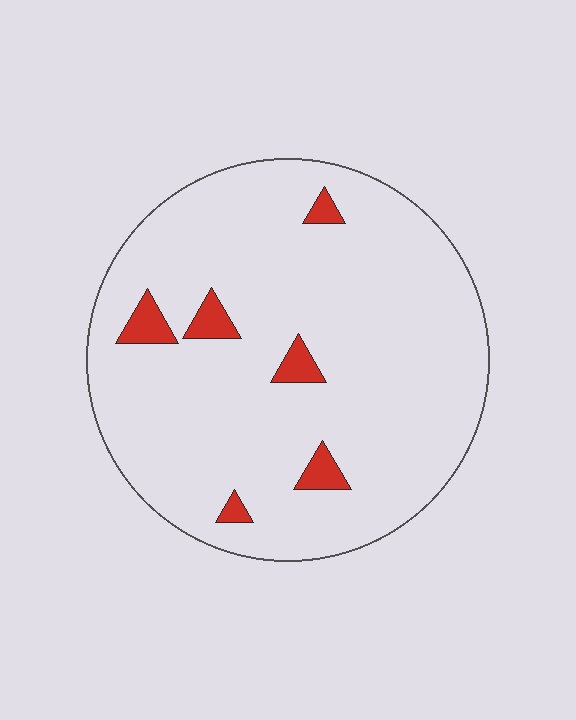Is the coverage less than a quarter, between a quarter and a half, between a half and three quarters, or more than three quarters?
Less than a quarter.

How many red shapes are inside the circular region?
6.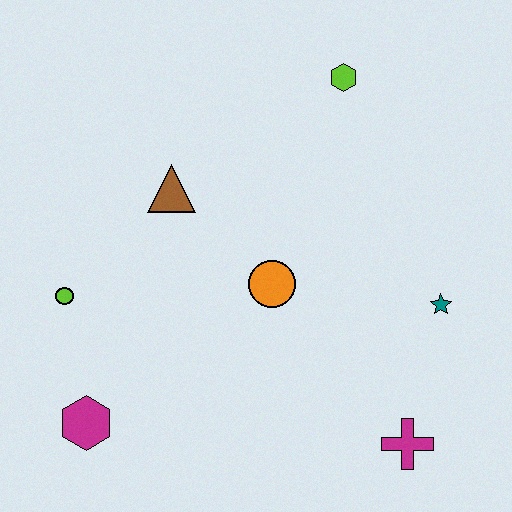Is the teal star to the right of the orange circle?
Yes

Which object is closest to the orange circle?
The brown triangle is closest to the orange circle.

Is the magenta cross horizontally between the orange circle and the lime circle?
No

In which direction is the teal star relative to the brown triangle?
The teal star is to the right of the brown triangle.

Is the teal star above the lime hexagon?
No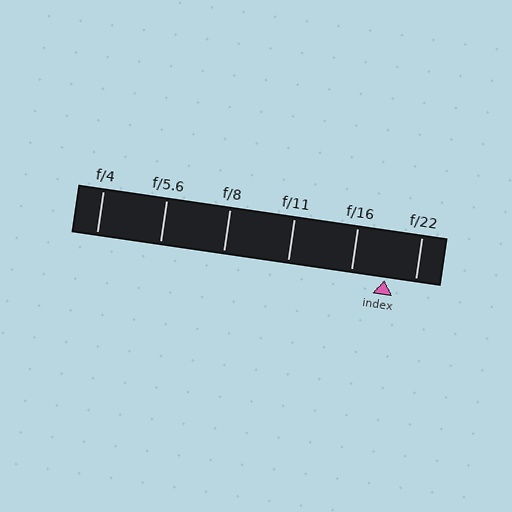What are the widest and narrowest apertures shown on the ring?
The widest aperture shown is f/4 and the narrowest is f/22.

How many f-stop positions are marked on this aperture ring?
There are 6 f-stop positions marked.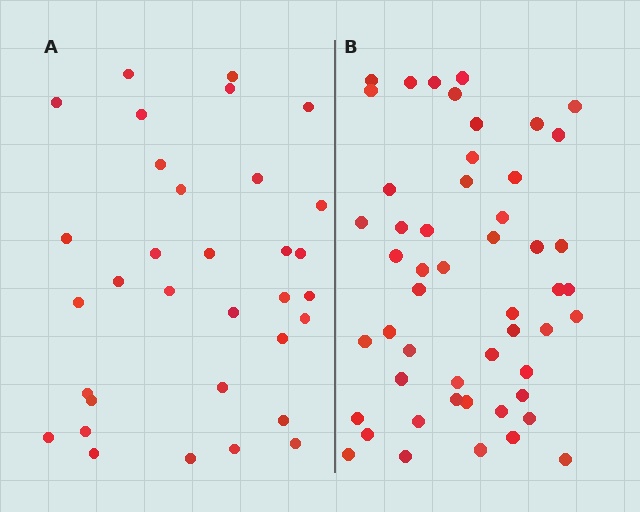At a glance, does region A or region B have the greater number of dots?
Region B (the right region) has more dots.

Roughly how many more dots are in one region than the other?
Region B has approximately 20 more dots than region A.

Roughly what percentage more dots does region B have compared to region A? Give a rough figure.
About 55% more.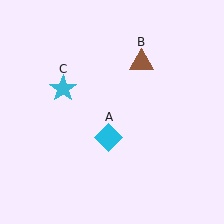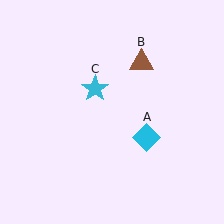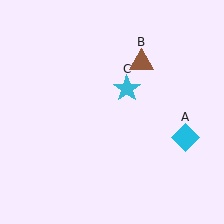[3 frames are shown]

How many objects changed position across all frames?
2 objects changed position: cyan diamond (object A), cyan star (object C).